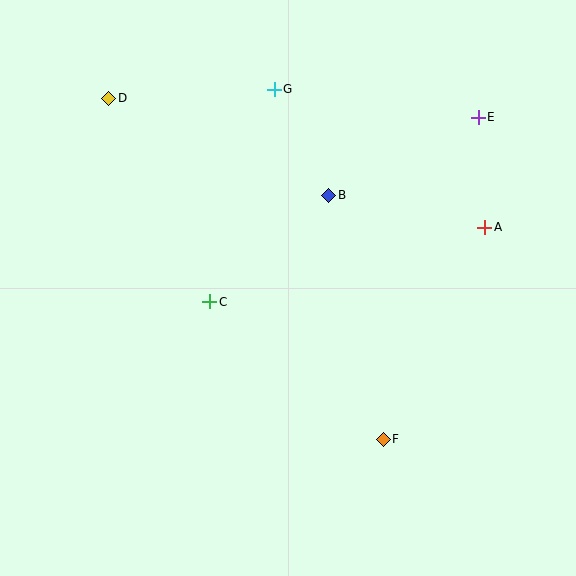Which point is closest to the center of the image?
Point C at (210, 302) is closest to the center.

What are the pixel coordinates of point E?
Point E is at (478, 117).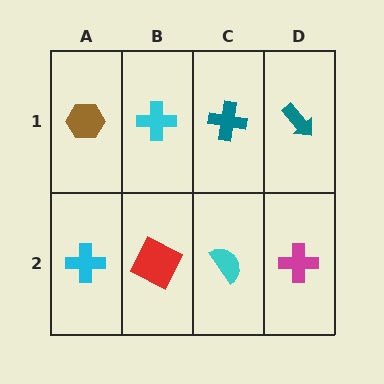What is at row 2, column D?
A magenta cross.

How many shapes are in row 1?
4 shapes.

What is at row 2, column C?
A cyan semicircle.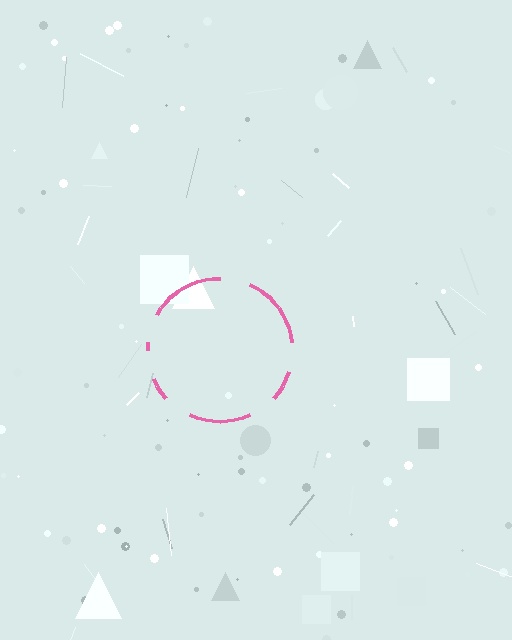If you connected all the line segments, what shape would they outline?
They would outline a circle.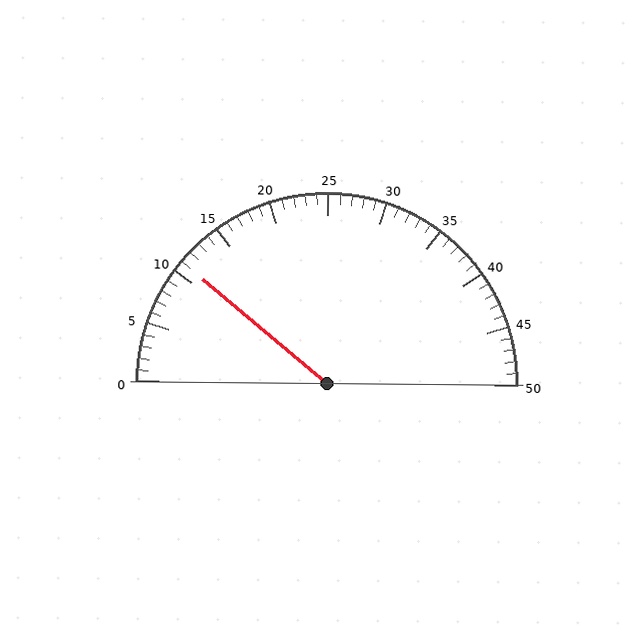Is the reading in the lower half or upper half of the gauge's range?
The reading is in the lower half of the range (0 to 50).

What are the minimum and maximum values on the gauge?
The gauge ranges from 0 to 50.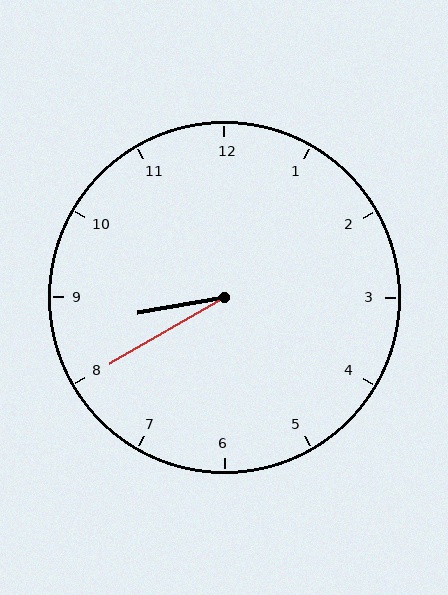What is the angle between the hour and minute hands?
Approximately 20 degrees.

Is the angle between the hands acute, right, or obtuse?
It is acute.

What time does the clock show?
8:40.